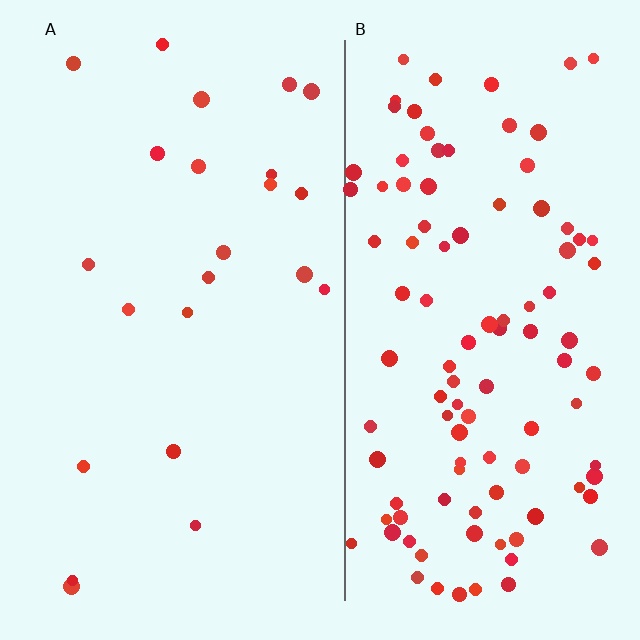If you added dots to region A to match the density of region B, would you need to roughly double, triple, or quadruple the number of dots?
Approximately quadruple.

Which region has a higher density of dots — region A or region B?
B (the right).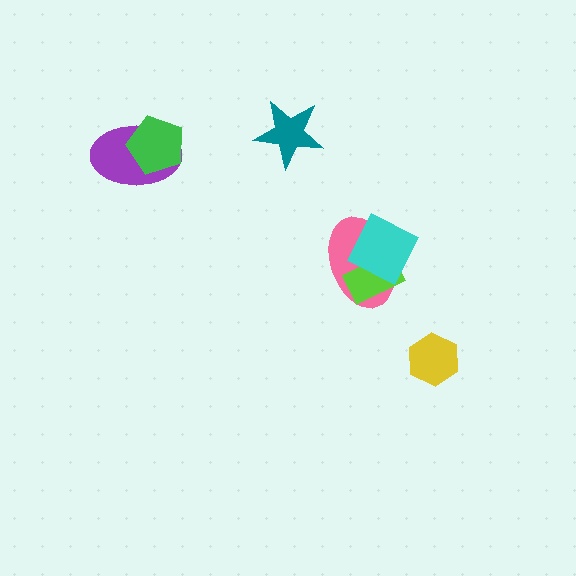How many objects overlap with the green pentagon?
1 object overlaps with the green pentagon.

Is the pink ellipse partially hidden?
Yes, it is partially covered by another shape.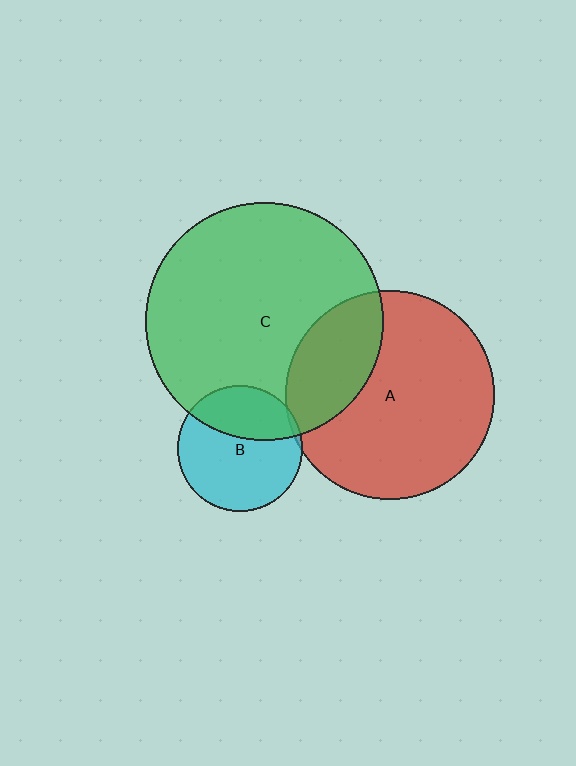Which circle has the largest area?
Circle C (green).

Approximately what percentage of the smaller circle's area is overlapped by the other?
Approximately 25%.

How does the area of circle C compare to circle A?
Approximately 1.3 times.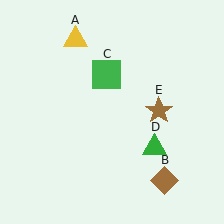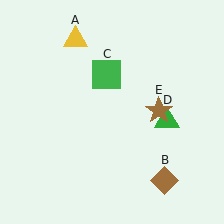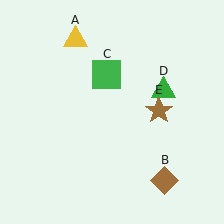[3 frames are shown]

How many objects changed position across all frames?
1 object changed position: green triangle (object D).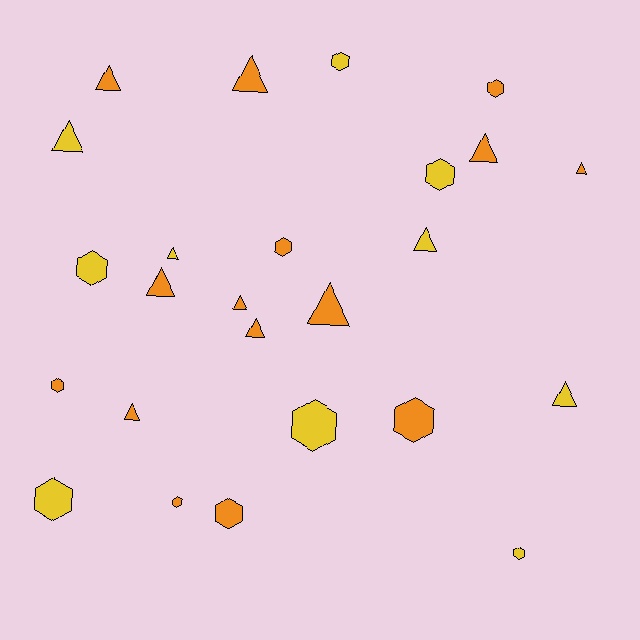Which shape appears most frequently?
Triangle, with 13 objects.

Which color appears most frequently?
Orange, with 15 objects.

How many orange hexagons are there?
There are 6 orange hexagons.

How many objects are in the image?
There are 25 objects.